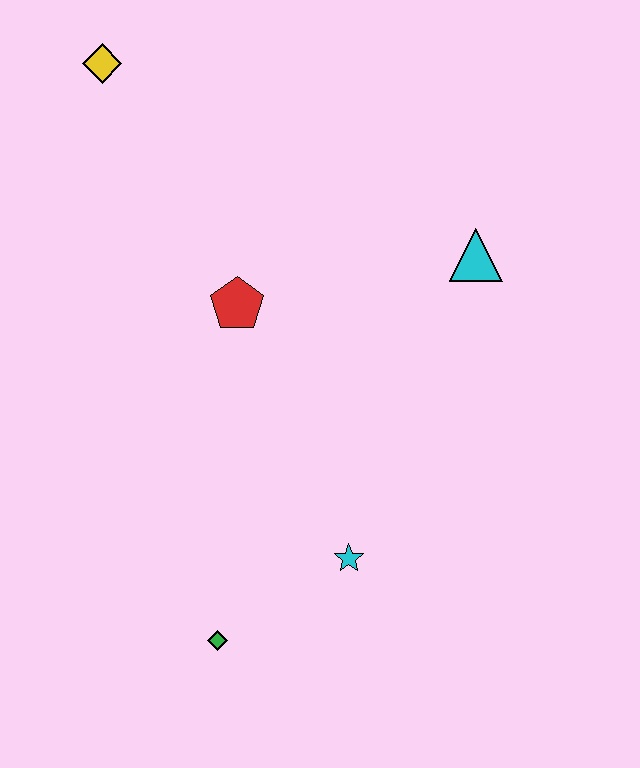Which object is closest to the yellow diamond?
The red pentagon is closest to the yellow diamond.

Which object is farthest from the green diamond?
The yellow diamond is farthest from the green diamond.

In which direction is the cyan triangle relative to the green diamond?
The cyan triangle is above the green diamond.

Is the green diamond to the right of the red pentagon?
No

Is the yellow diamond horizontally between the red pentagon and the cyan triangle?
No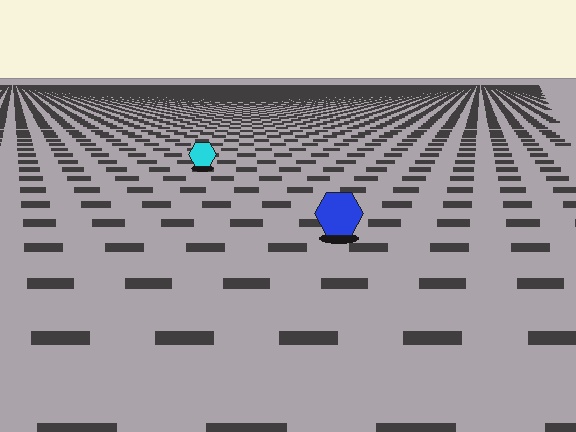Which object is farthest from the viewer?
The cyan hexagon is farthest from the viewer. It appears smaller and the ground texture around it is denser.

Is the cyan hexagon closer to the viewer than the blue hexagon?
No. The blue hexagon is closer — you can tell from the texture gradient: the ground texture is coarser near it.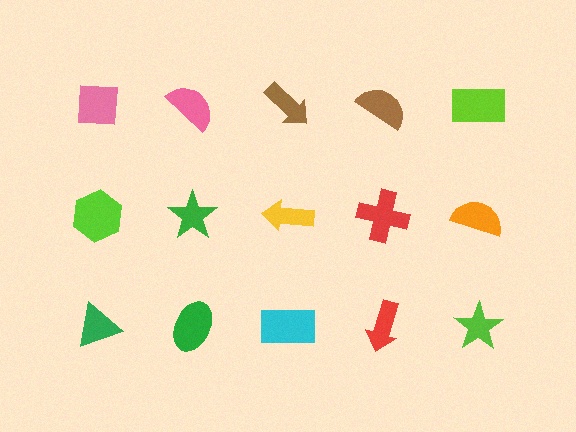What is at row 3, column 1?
A green triangle.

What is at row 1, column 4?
A brown semicircle.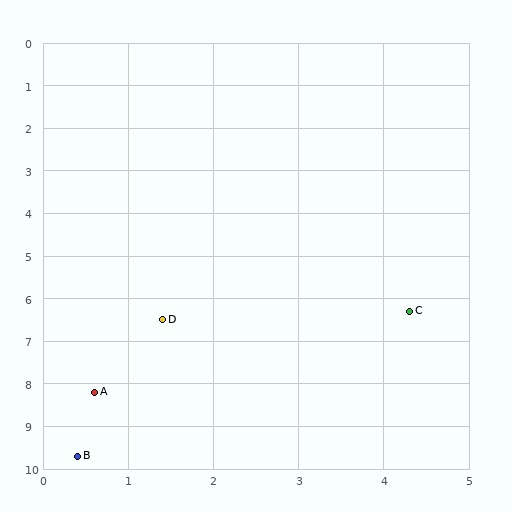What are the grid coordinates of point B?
Point B is at approximately (0.4, 9.7).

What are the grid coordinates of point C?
Point C is at approximately (4.3, 6.3).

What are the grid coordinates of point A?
Point A is at approximately (0.6, 8.2).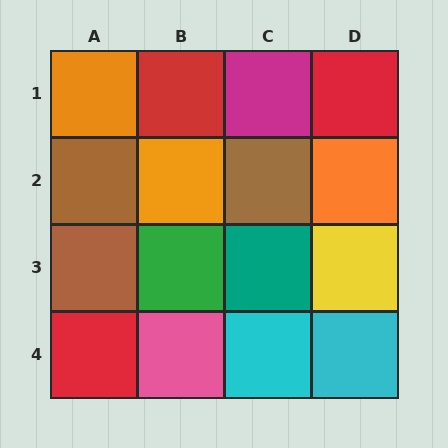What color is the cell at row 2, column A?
Brown.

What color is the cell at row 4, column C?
Cyan.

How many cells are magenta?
1 cell is magenta.